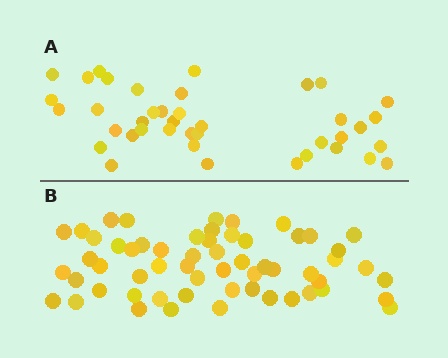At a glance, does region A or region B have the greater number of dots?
Region B (the bottom region) has more dots.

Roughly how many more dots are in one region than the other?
Region B has approximately 20 more dots than region A.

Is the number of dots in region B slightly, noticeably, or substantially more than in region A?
Region B has substantially more. The ratio is roughly 1.4 to 1.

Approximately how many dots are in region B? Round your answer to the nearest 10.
About 60 dots. (The exact count is 58, which rounds to 60.)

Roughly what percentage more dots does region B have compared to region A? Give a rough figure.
About 45% more.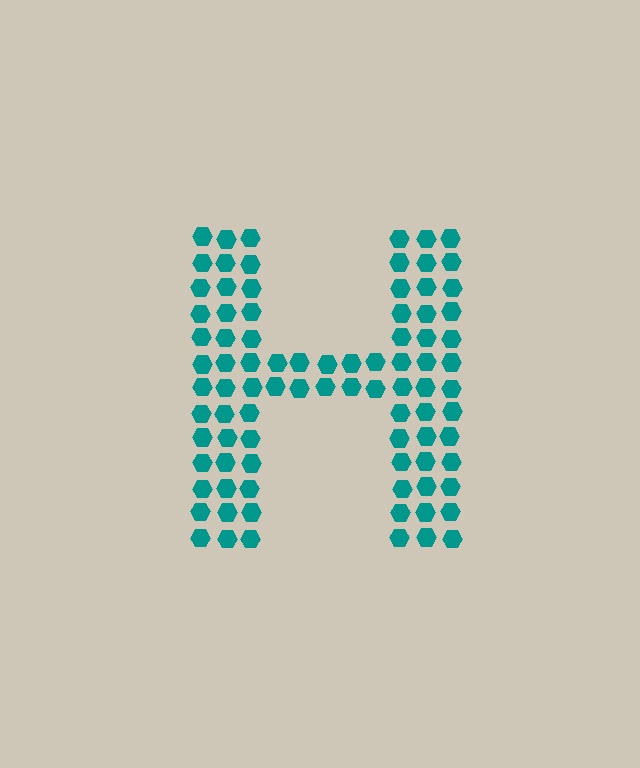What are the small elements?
The small elements are hexagons.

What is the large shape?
The large shape is the letter H.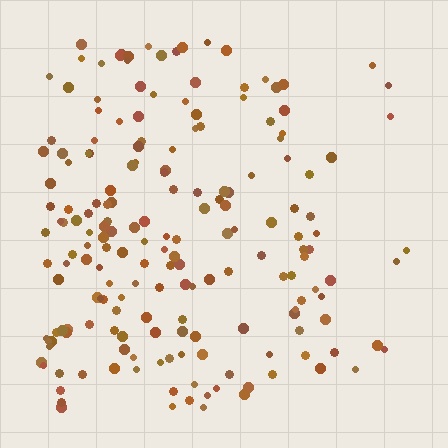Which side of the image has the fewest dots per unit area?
The right.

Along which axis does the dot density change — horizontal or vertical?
Horizontal.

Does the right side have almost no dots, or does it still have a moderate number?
Still a moderate number, just noticeably fewer than the left.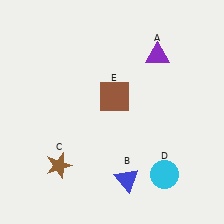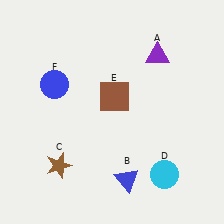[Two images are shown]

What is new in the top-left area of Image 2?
A blue circle (F) was added in the top-left area of Image 2.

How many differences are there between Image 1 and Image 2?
There is 1 difference between the two images.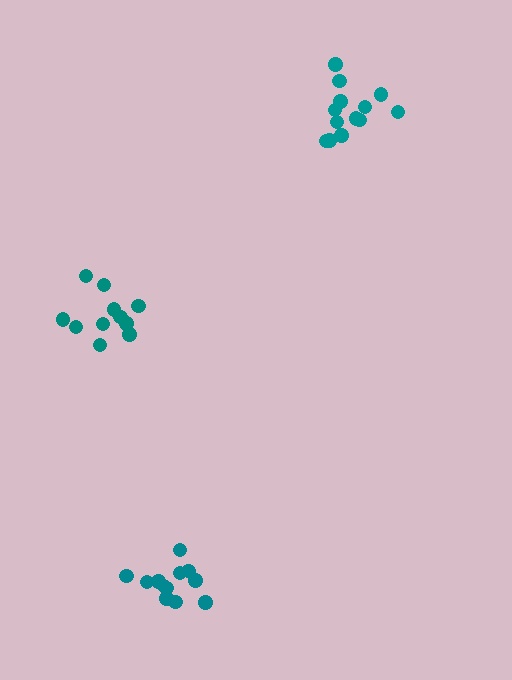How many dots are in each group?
Group 1: 13 dots, Group 2: 12 dots, Group 3: 11 dots (36 total).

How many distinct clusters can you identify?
There are 3 distinct clusters.